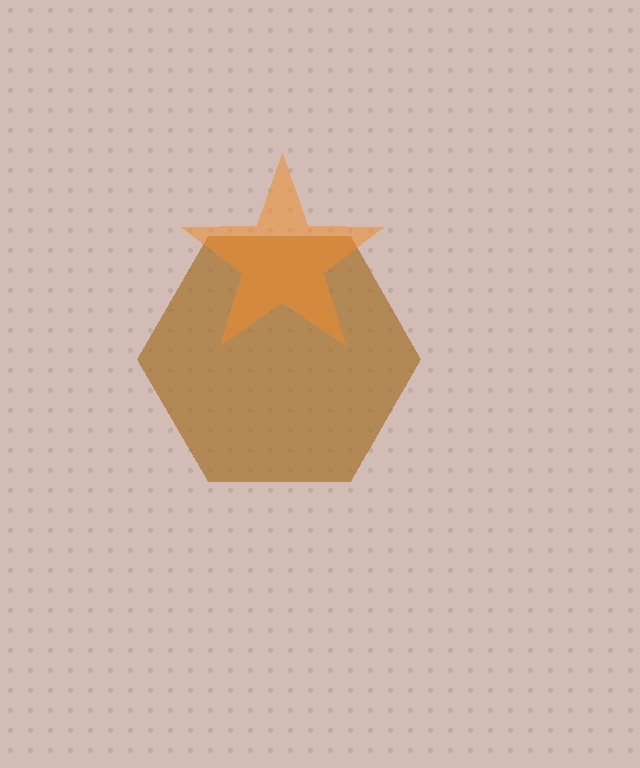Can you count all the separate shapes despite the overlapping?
Yes, there are 2 separate shapes.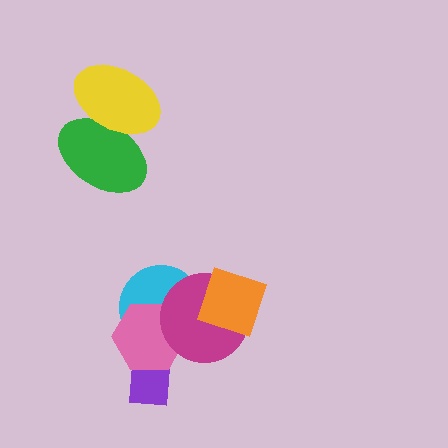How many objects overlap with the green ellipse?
1 object overlaps with the green ellipse.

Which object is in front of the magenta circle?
The orange diamond is in front of the magenta circle.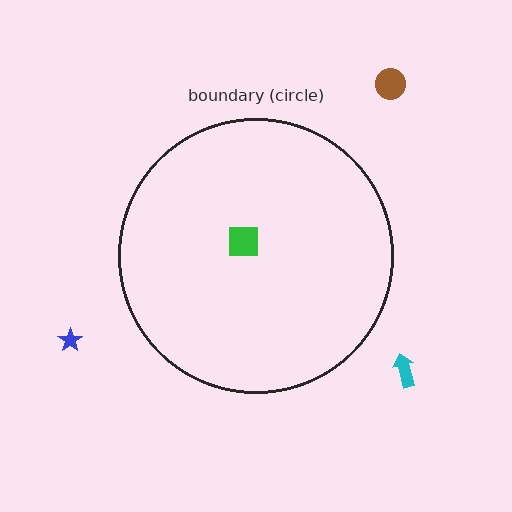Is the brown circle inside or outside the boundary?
Outside.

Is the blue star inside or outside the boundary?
Outside.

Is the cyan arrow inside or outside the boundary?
Outside.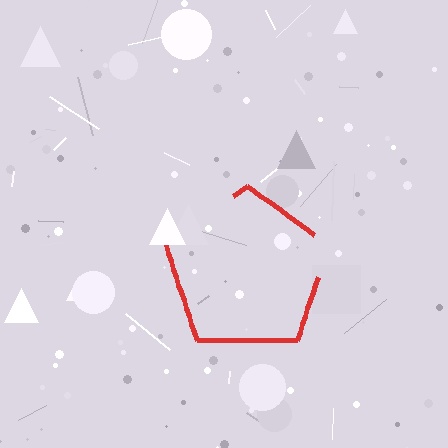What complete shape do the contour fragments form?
The contour fragments form a pentagon.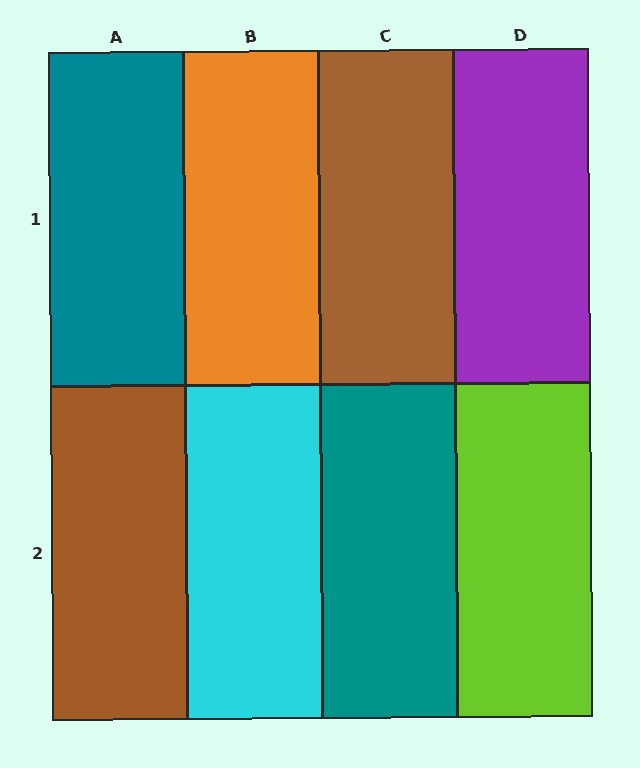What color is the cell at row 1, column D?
Purple.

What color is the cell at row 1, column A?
Teal.